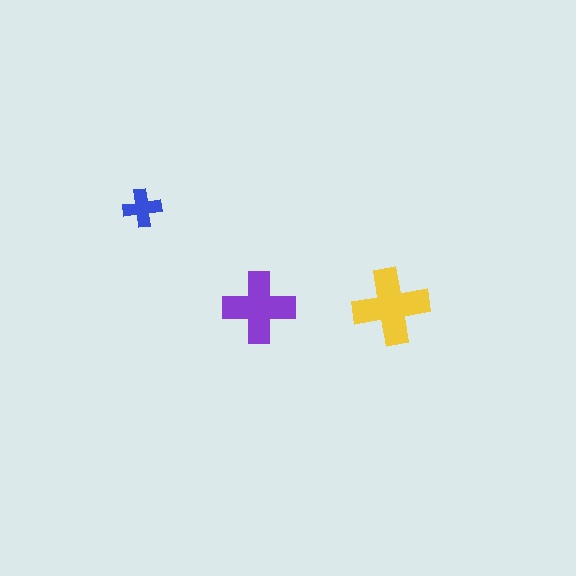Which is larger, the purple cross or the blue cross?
The purple one.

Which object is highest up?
The blue cross is topmost.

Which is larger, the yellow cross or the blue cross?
The yellow one.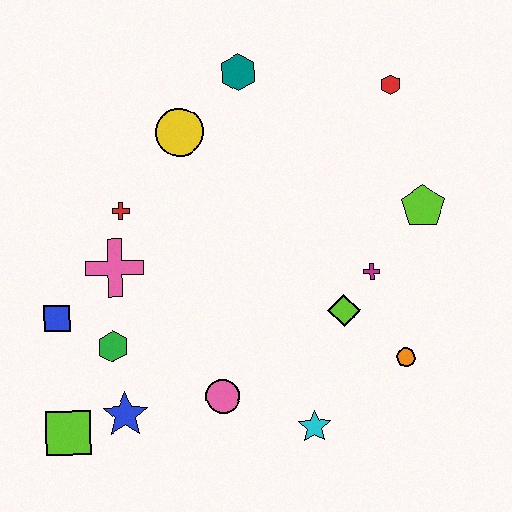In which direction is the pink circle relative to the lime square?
The pink circle is to the right of the lime square.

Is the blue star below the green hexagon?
Yes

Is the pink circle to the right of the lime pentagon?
No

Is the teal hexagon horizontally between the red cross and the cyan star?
Yes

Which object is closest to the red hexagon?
The lime pentagon is closest to the red hexagon.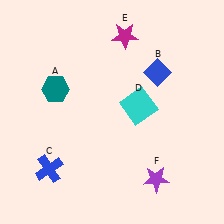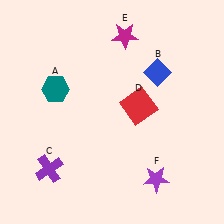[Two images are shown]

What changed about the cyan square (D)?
In Image 1, D is cyan. In Image 2, it changed to red.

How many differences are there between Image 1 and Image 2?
There are 2 differences between the two images.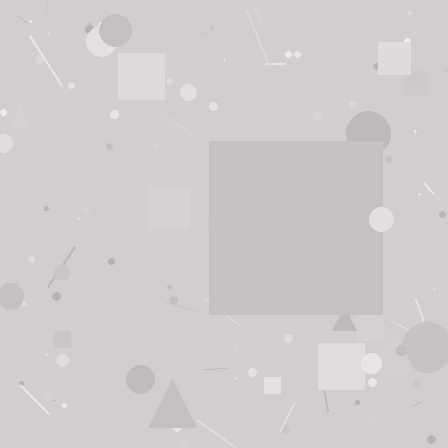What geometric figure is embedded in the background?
A square is embedded in the background.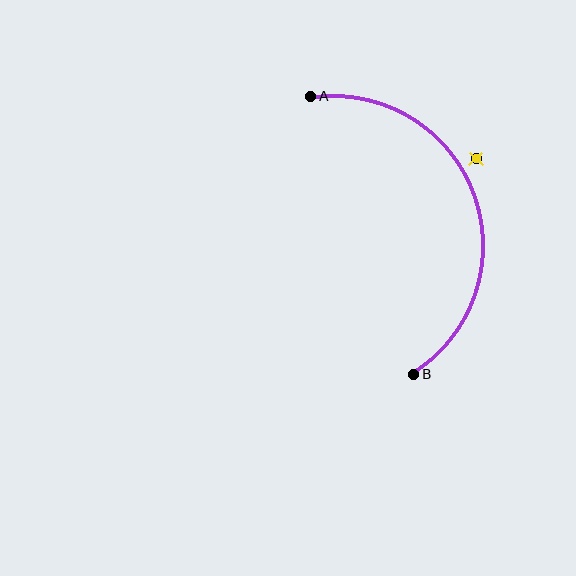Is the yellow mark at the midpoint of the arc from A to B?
No — the yellow mark does not lie on the arc at all. It sits slightly outside the curve.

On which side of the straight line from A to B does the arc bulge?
The arc bulges to the right of the straight line connecting A and B.